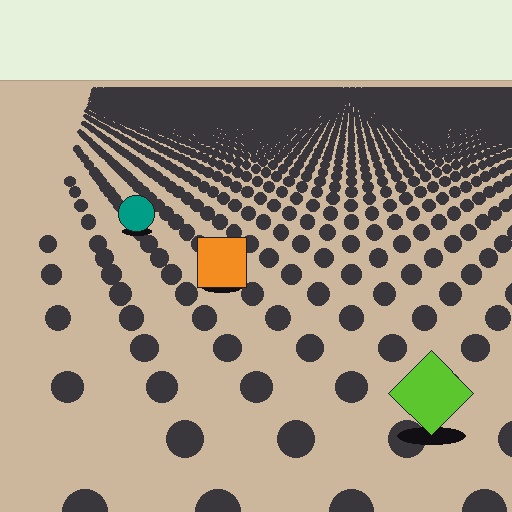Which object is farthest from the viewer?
The teal circle is farthest from the viewer. It appears smaller and the ground texture around it is denser.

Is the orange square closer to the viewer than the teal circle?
Yes. The orange square is closer — you can tell from the texture gradient: the ground texture is coarser near it.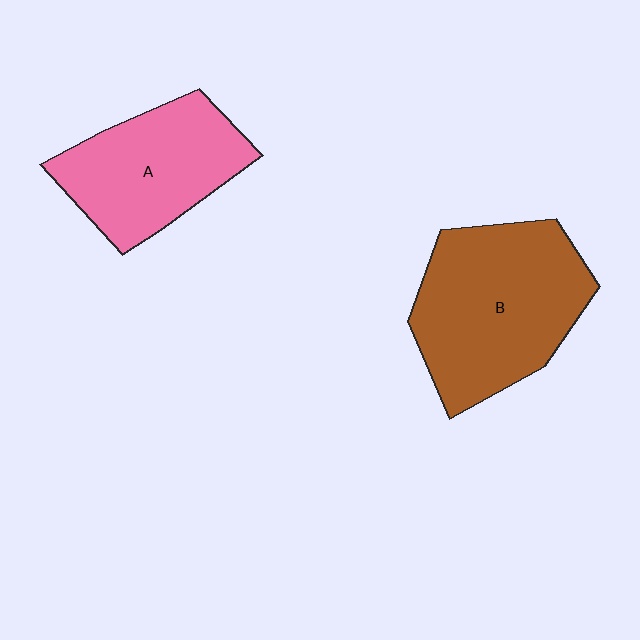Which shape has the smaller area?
Shape A (pink).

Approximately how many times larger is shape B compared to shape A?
Approximately 1.3 times.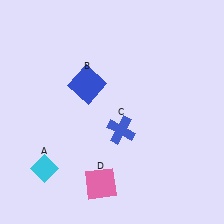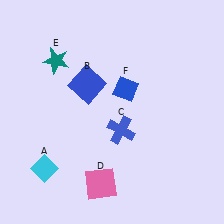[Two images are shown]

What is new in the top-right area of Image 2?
A blue diamond (F) was added in the top-right area of Image 2.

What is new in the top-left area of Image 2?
A teal star (E) was added in the top-left area of Image 2.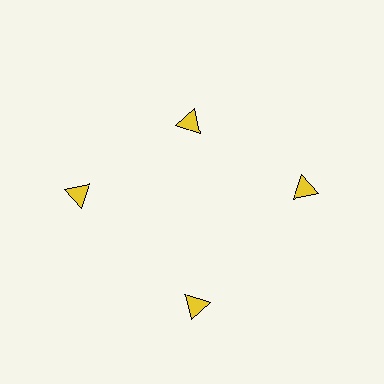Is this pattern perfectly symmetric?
No. The 4 yellow triangles are arranged in a ring, but one element near the 12 o'clock position is pulled inward toward the center, breaking the 4-fold rotational symmetry.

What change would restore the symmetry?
The symmetry would be restored by moving it outward, back onto the ring so that all 4 triangles sit at equal angles and equal distance from the center.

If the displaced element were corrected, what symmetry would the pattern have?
It would have 4-fold rotational symmetry — the pattern would map onto itself every 90 degrees.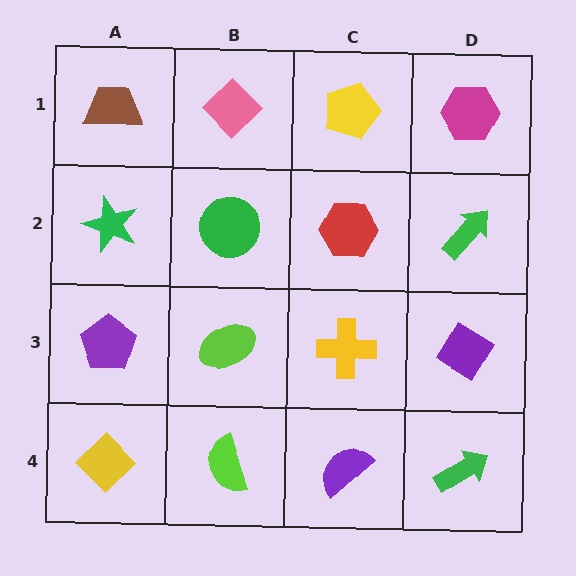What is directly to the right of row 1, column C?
A magenta hexagon.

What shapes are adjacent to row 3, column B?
A green circle (row 2, column B), a lime semicircle (row 4, column B), a purple pentagon (row 3, column A), a yellow cross (row 3, column C).